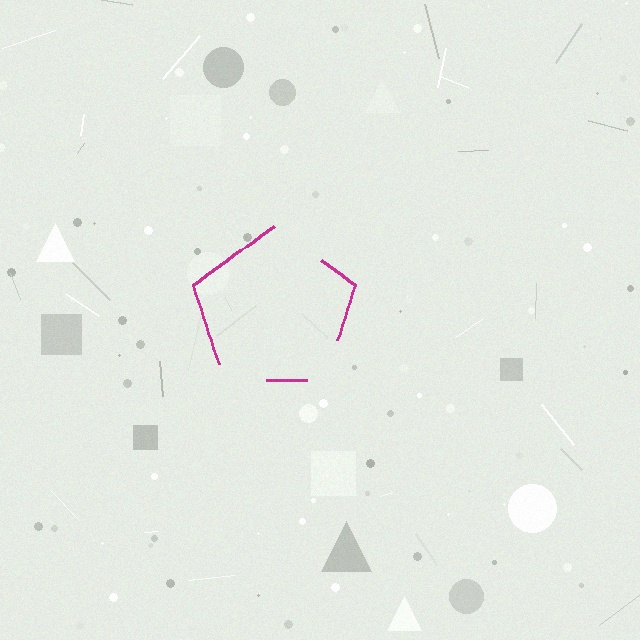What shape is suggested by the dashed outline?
The dashed outline suggests a pentagon.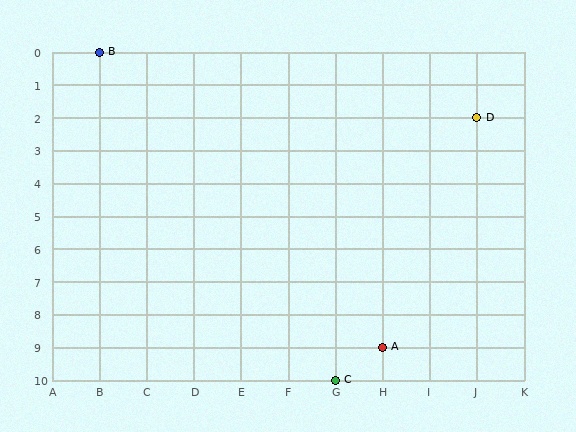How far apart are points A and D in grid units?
Points A and D are 2 columns and 7 rows apart (about 7.3 grid units diagonally).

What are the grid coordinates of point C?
Point C is at grid coordinates (G, 10).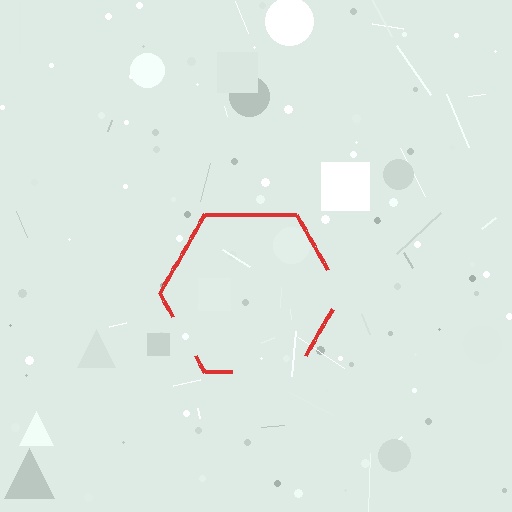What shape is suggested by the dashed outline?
The dashed outline suggests a hexagon.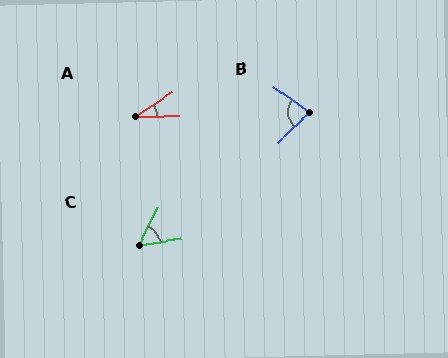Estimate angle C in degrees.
Approximately 54 degrees.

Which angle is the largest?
B, at approximately 79 degrees.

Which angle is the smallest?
A, at approximately 33 degrees.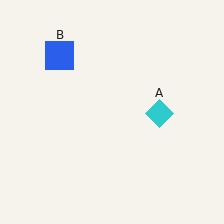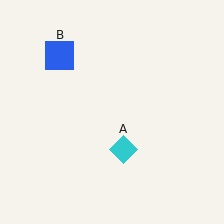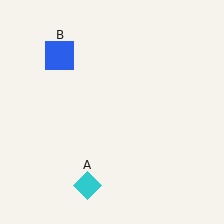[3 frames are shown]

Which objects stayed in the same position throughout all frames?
Blue square (object B) remained stationary.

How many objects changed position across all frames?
1 object changed position: cyan diamond (object A).